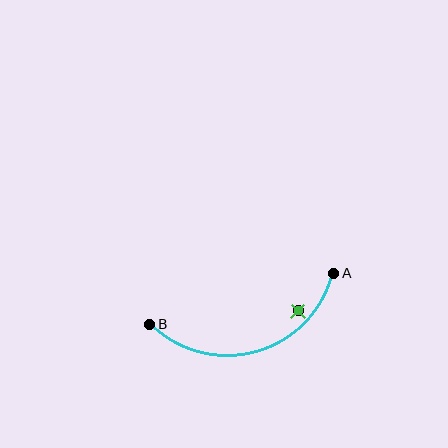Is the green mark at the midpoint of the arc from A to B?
No — the green mark does not lie on the arc at all. It sits slightly inside the curve.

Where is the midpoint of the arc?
The arc midpoint is the point on the curve farthest from the straight line joining A and B. It sits below that line.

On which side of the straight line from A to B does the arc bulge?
The arc bulges below the straight line connecting A and B.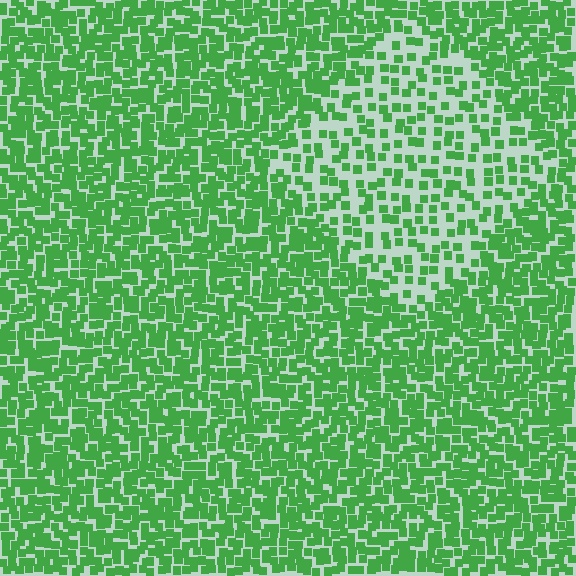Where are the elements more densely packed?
The elements are more densely packed outside the diamond boundary.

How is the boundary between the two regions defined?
The boundary is defined by a change in element density (approximately 2.1x ratio). All elements are the same color, size, and shape.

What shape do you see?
I see a diamond.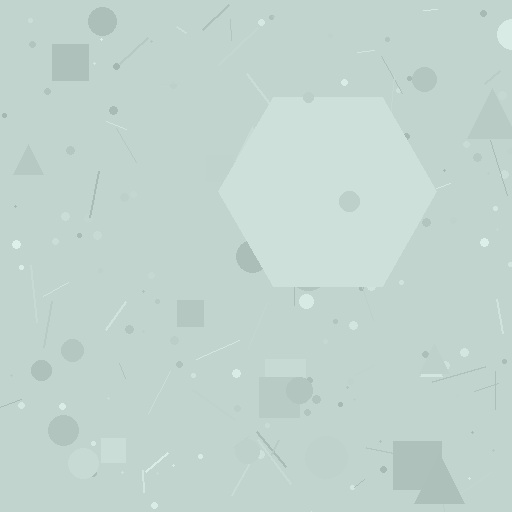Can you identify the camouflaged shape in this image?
The camouflaged shape is a hexagon.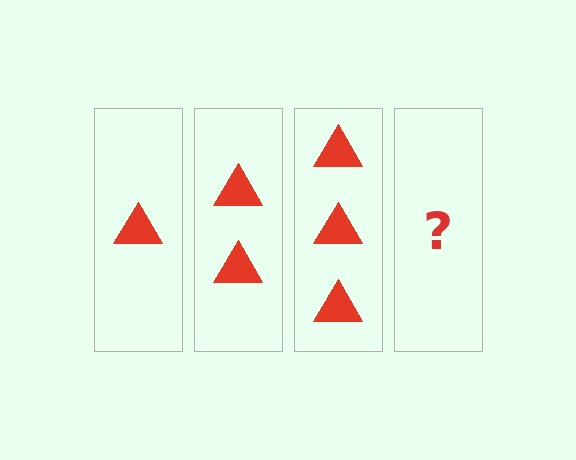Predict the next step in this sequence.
The next step is 4 triangles.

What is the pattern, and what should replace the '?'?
The pattern is that each step adds one more triangle. The '?' should be 4 triangles.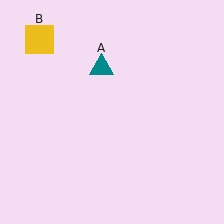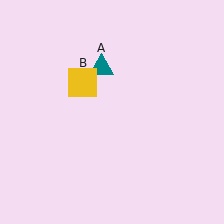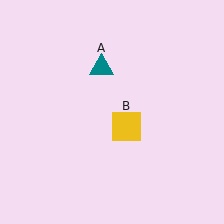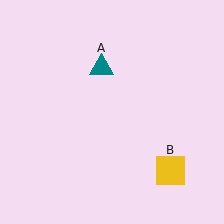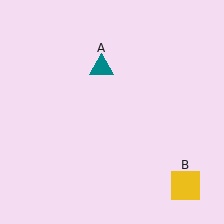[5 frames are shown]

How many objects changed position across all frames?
1 object changed position: yellow square (object B).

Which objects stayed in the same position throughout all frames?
Teal triangle (object A) remained stationary.